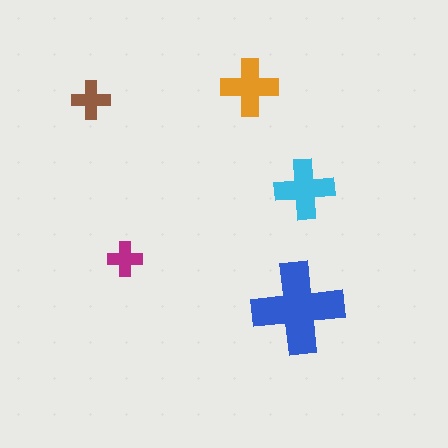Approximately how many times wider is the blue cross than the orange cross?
About 1.5 times wider.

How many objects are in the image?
There are 5 objects in the image.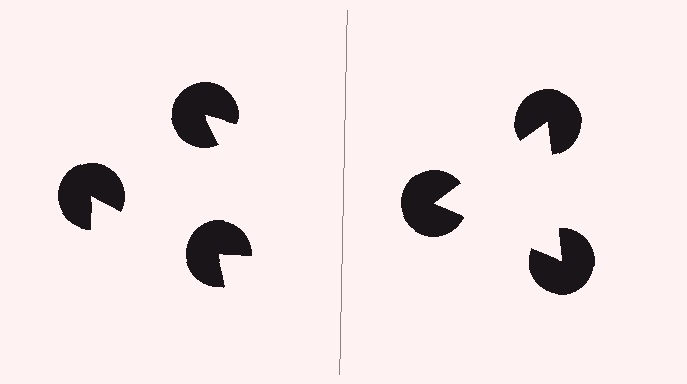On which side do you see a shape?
An illusory triangle appears on the right side. On the left side the wedge cuts are rotated, so no coherent shape forms.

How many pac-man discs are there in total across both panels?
6 — 3 on each side.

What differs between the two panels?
The pac-man discs are positioned identically on both sides; only the wedge orientations differ. On the right they align to a triangle; on the left they are misaligned.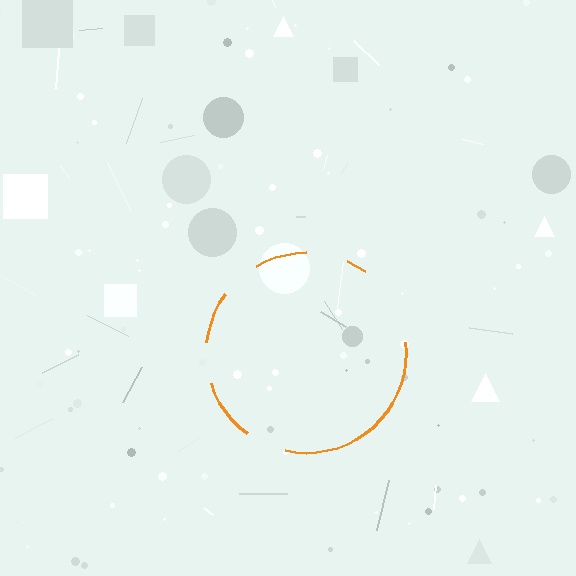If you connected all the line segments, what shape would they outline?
They would outline a circle.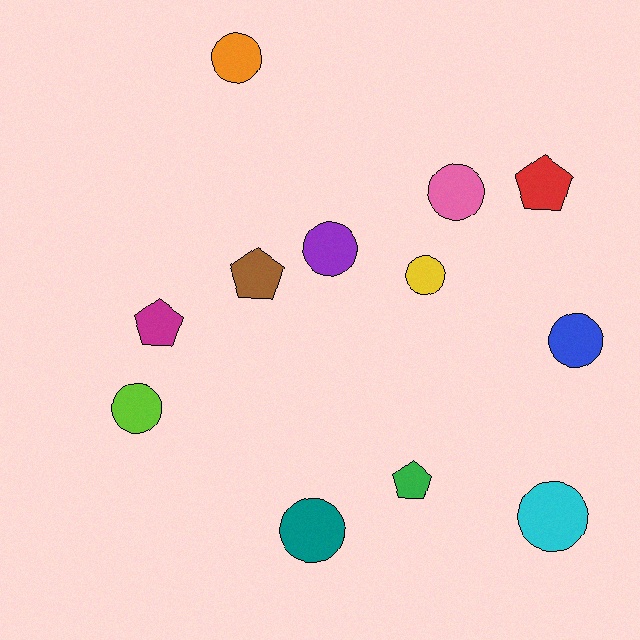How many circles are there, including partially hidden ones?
There are 8 circles.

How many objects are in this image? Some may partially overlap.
There are 12 objects.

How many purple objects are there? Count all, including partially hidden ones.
There is 1 purple object.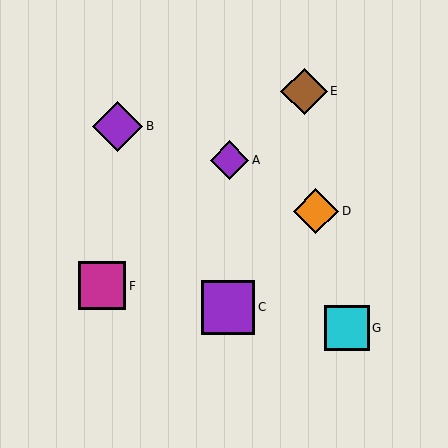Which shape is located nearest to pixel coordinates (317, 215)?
The orange diamond (labeled D) at (316, 211) is nearest to that location.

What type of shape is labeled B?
Shape B is a purple diamond.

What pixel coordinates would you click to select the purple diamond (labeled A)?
Click at (230, 160) to select the purple diamond A.